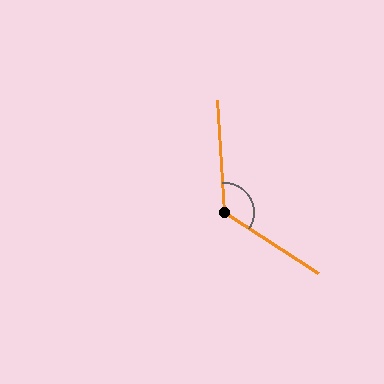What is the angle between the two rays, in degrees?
Approximately 127 degrees.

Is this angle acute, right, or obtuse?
It is obtuse.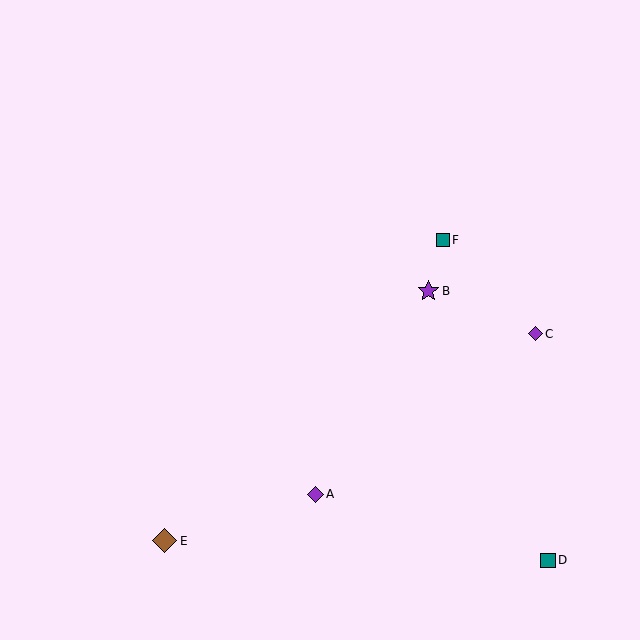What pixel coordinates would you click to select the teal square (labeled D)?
Click at (548, 560) to select the teal square D.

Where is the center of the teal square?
The center of the teal square is at (443, 240).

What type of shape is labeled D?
Shape D is a teal square.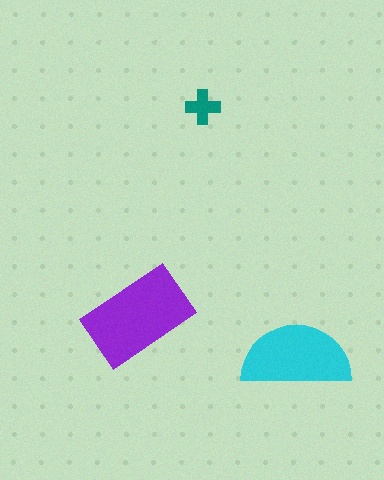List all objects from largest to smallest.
The purple rectangle, the cyan semicircle, the teal cross.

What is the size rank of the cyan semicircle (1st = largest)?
2nd.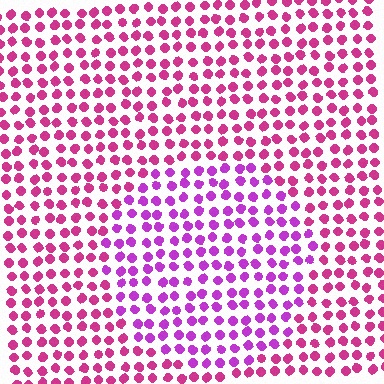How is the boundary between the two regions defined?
The boundary is defined purely by a slight shift in hue (about 32 degrees). Spacing, size, and orientation are identical on both sides.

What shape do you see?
I see a circle.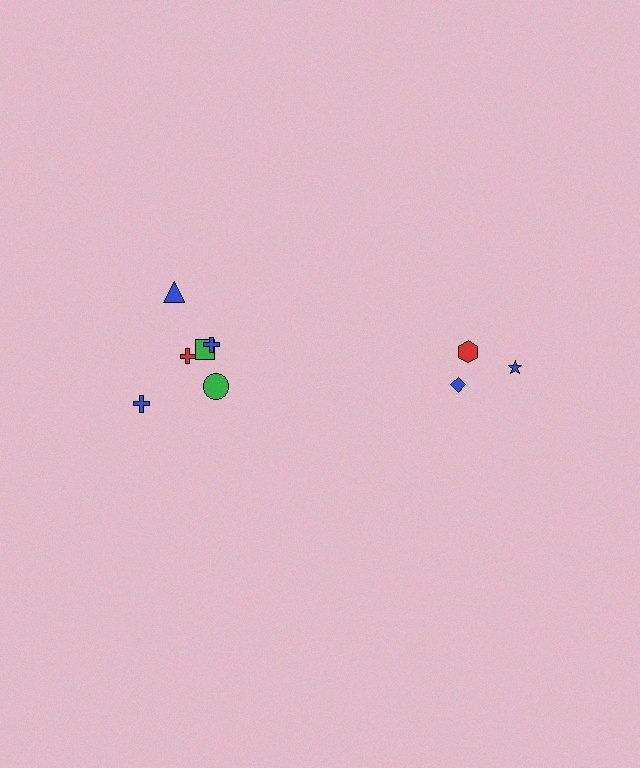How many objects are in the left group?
There are 6 objects.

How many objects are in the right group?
There are 3 objects.